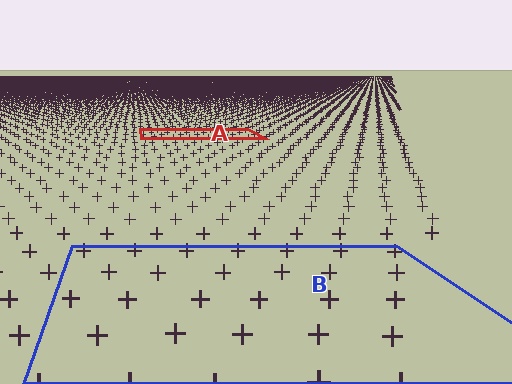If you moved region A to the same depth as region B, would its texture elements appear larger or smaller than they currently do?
They would appear larger. At a closer depth, the same texture elements are projected at a bigger on-screen size.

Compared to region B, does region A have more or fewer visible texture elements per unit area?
Region A has more texture elements per unit area — they are packed more densely because it is farther away.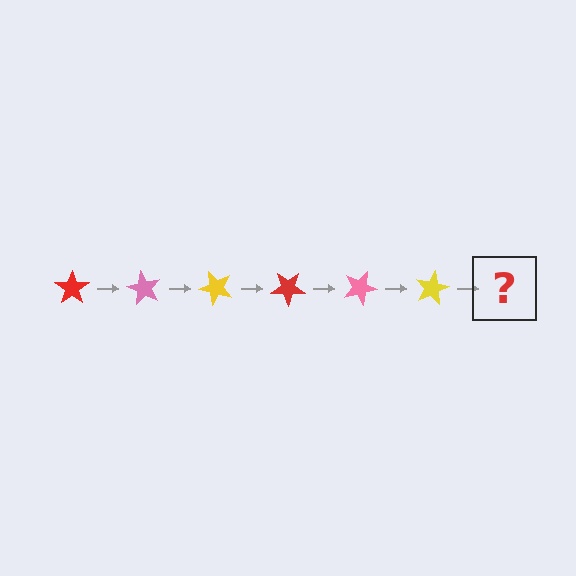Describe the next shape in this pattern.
It should be a red star, rotated 360 degrees from the start.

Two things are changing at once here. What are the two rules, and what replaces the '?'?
The two rules are that it rotates 60 degrees each step and the color cycles through red, pink, and yellow. The '?' should be a red star, rotated 360 degrees from the start.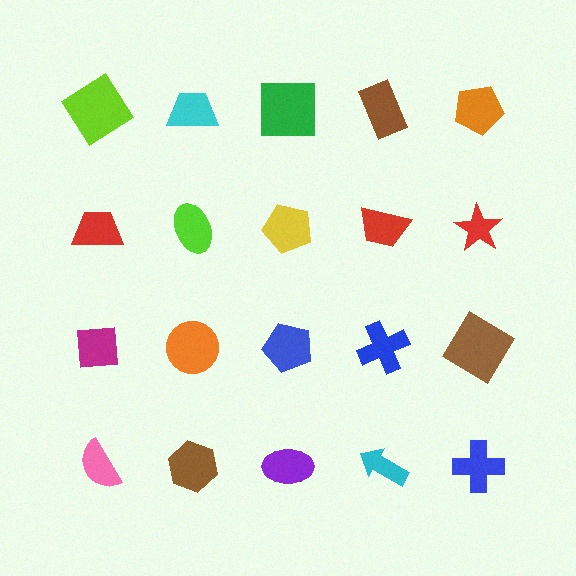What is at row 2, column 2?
A lime ellipse.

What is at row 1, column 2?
A cyan trapezoid.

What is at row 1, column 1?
A lime diamond.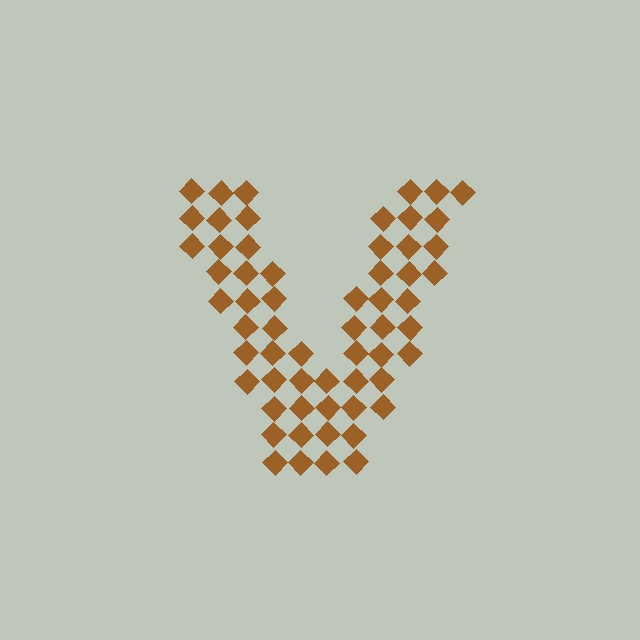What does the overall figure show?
The overall figure shows the letter V.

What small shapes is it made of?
It is made of small diamonds.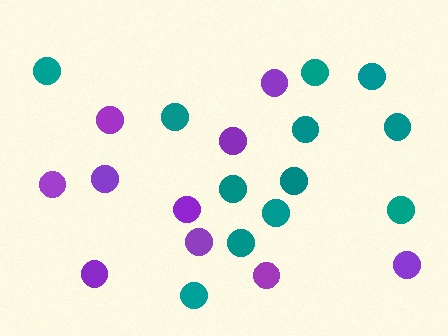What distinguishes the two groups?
There are 2 groups: one group of purple circles (10) and one group of teal circles (12).